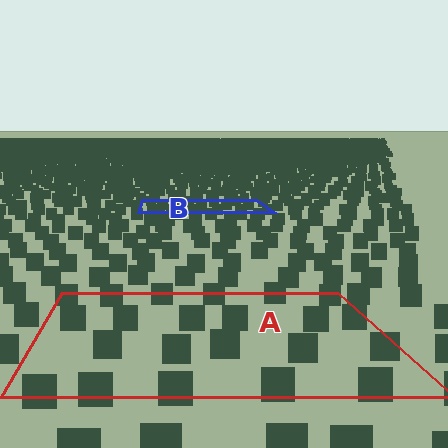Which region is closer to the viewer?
Region A is closer. The texture elements there are larger and more spread out.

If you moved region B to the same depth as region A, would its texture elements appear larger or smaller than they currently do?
They would appear larger. At a closer depth, the same texture elements are projected at a bigger on-screen size.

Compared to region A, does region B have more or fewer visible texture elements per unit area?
Region B has more texture elements per unit area — they are packed more densely because it is farther away.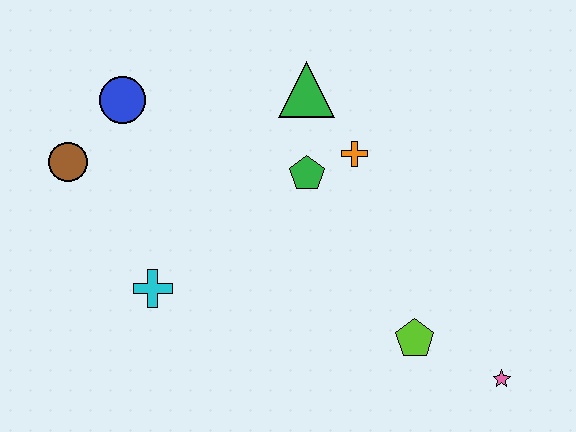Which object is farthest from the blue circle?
The pink star is farthest from the blue circle.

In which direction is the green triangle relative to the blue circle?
The green triangle is to the right of the blue circle.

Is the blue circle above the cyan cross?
Yes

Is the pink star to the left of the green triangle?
No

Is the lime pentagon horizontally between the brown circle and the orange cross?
No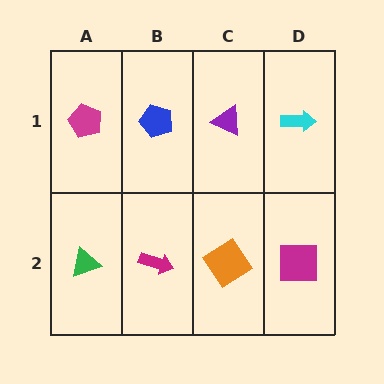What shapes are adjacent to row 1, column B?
A magenta arrow (row 2, column B), a magenta pentagon (row 1, column A), a purple triangle (row 1, column C).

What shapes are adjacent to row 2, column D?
A cyan arrow (row 1, column D), an orange diamond (row 2, column C).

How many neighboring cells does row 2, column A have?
2.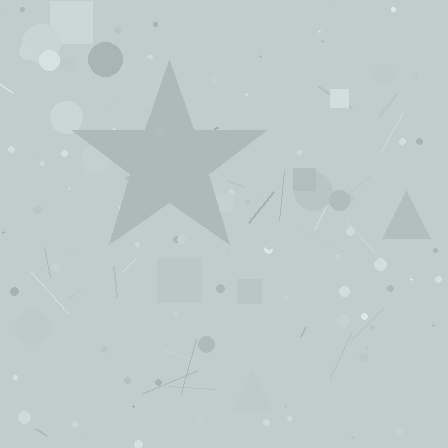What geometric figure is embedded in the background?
A star is embedded in the background.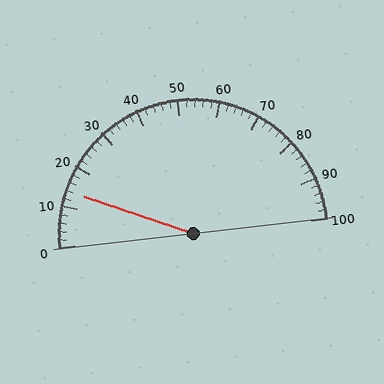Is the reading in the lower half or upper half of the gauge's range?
The reading is in the lower half of the range (0 to 100).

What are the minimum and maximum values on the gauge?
The gauge ranges from 0 to 100.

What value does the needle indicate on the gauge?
The needle indicates approximately 14.